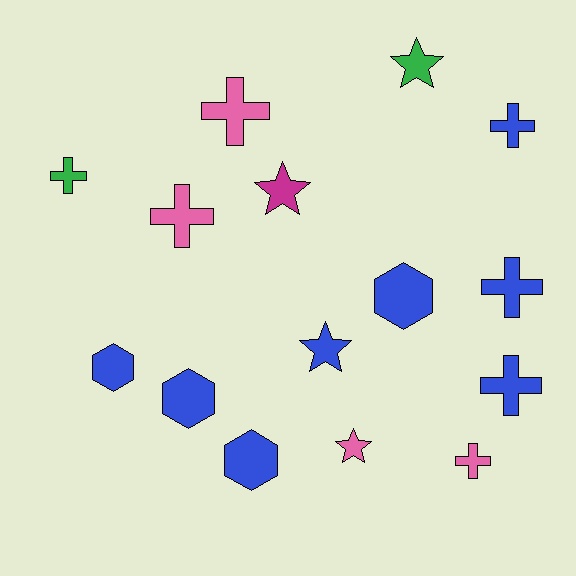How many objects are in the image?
There are 15 objects.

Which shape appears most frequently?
Cross, with 7 objects.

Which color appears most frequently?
Blue, with 8 objects.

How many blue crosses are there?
There are 3 blue crosses.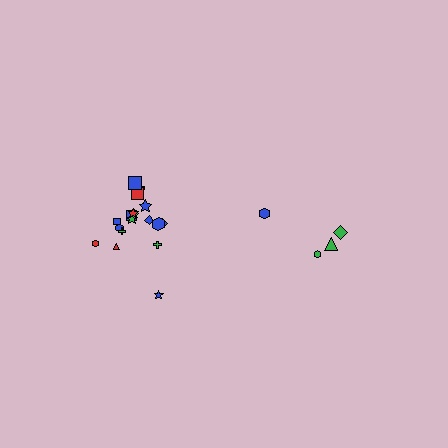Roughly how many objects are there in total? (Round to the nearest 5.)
Roughly 20 objects in total.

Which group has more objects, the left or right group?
The left group.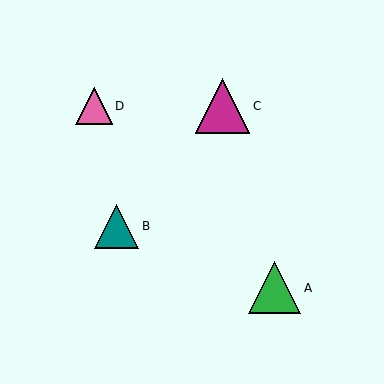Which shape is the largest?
The magenta triangle (labeled C) is the largest.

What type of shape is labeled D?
Shape D is a pink triangle.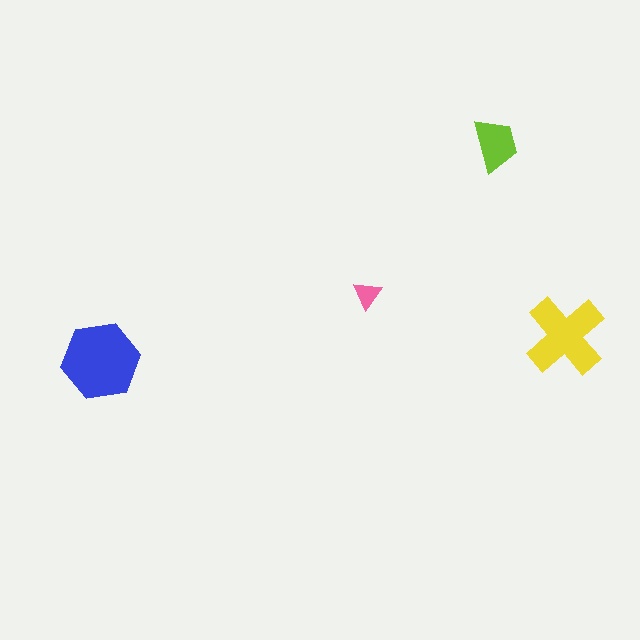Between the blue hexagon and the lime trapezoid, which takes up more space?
The blue hexagon.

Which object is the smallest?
The pink triangle.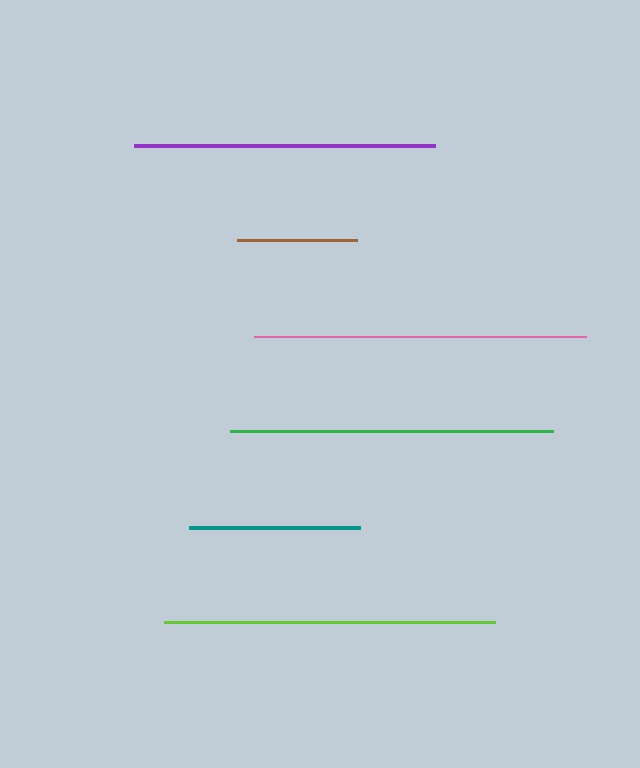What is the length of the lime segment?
The lime segment is approximately 330 pixels long.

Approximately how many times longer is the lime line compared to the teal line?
The lime line is approximately 1.9 times the length of the teal line.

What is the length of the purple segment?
The purple segment is approximately 300 pixels long.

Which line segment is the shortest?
The brown line is the shortest at approximately 121 pixels.